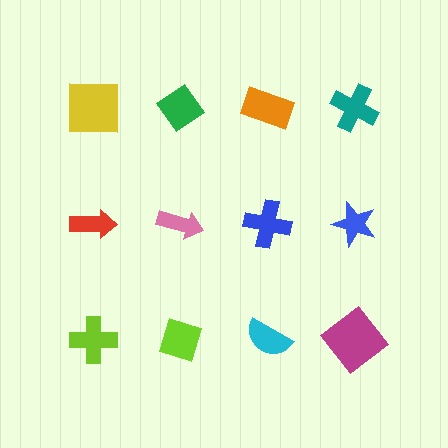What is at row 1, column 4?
A teal cross.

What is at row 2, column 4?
A blue star.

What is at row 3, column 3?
A cyan semicircle.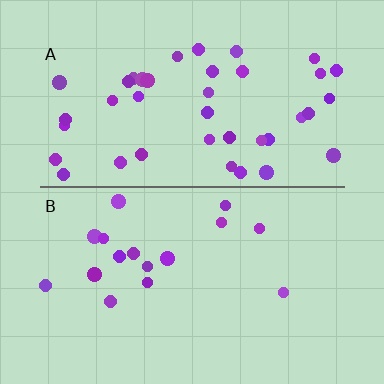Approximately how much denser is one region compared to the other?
Approximately 2.4× — region A over region B.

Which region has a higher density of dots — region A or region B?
A (the top).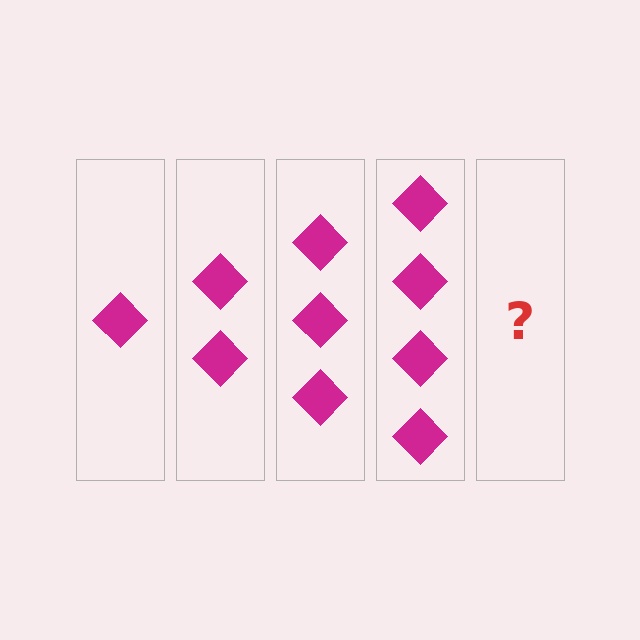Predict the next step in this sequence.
The next step is 5 diamonds.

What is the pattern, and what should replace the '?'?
The pattern is that each step adds one more diamond. The '?' should be 5 diamonds.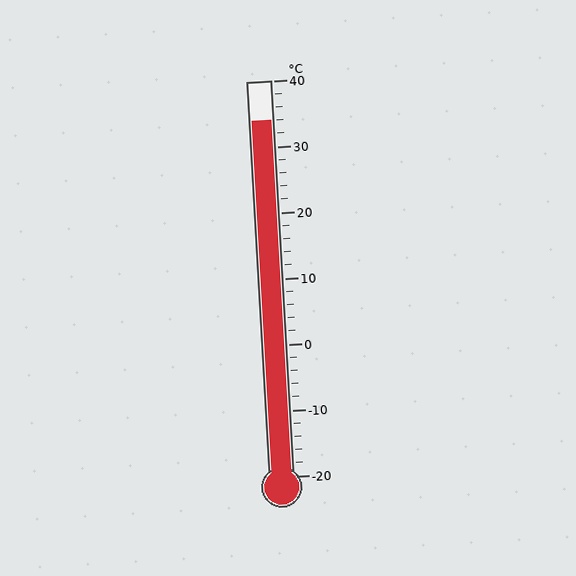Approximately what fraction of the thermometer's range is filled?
The thermometer is filled to approximately 90% of its range.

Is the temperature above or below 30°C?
The temperature is above 30°C.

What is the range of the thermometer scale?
The thermometer scale ranges from -20°C to 40°C.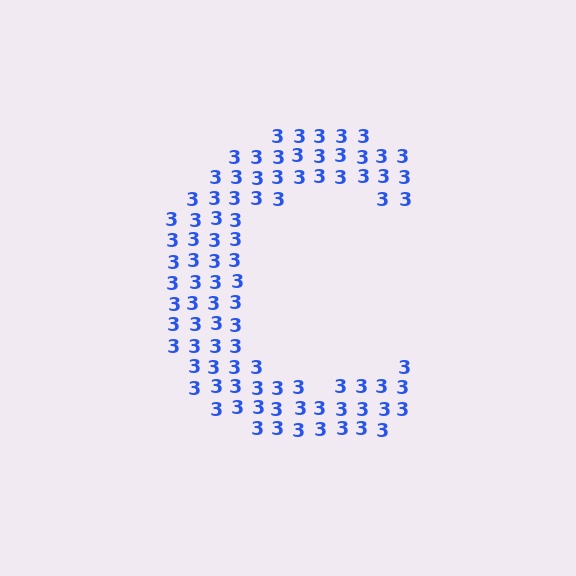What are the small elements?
The small elements are digit 3's.